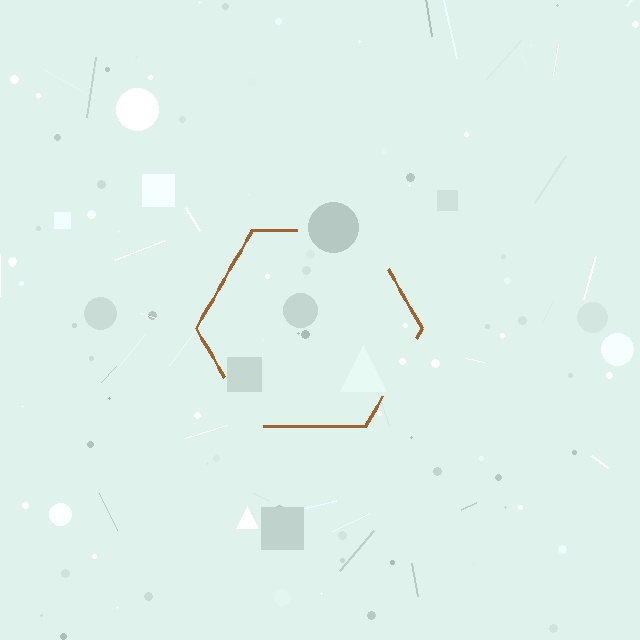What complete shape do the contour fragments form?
The contour fragments form a hexagon.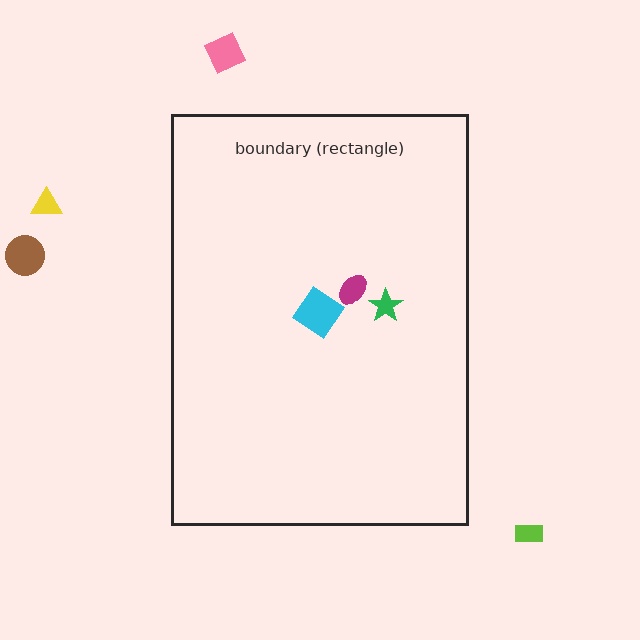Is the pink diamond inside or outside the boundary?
Outside.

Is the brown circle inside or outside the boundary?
Outside.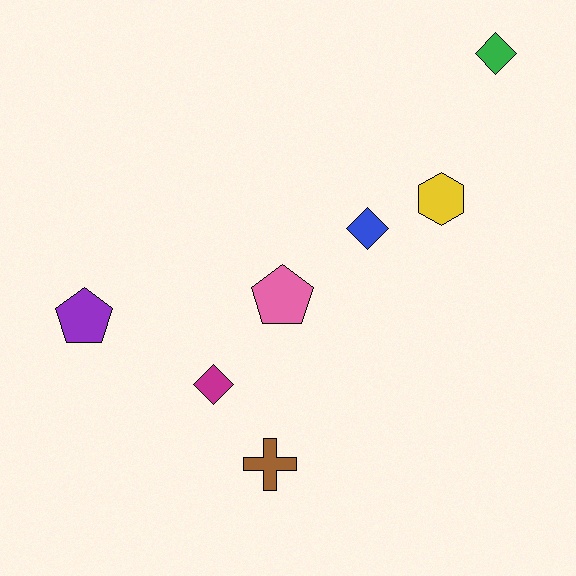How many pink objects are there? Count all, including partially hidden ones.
There is 1 pink object.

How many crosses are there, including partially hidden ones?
There is 1 cross.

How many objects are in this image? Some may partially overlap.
There are 7 objects.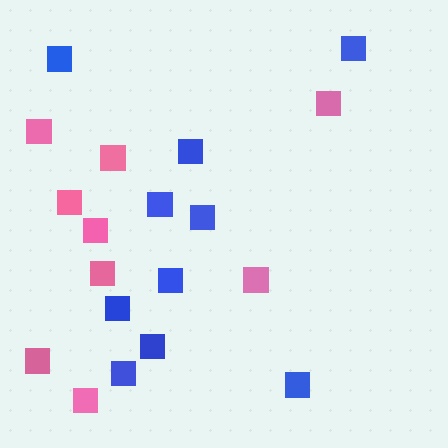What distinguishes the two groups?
There are 2 groups: one group of blue squares (10) and one group of pink squares (9).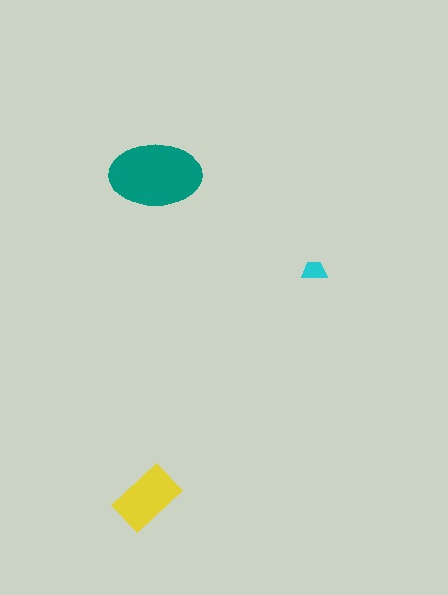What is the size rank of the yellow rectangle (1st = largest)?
2nd.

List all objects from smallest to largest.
The cyan trapezoid, the yellow rectangle, the teal ellipse.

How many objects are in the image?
There are 3 objects in the image.